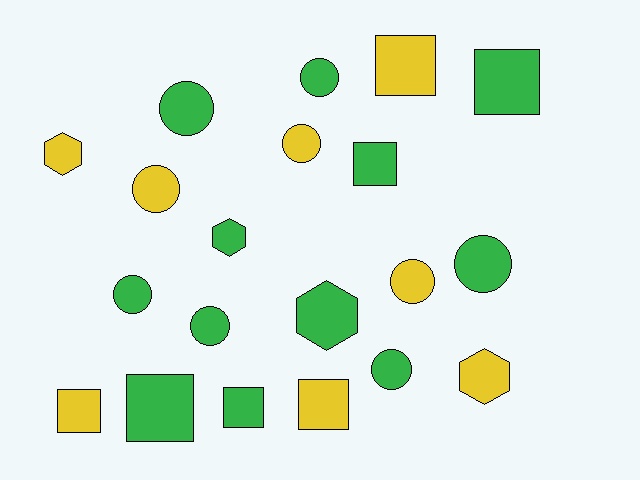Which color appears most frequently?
Green, with 12 objects.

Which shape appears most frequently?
Circle, with 9 objects.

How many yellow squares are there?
There are 3 yellow squares.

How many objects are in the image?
There are 20 objects.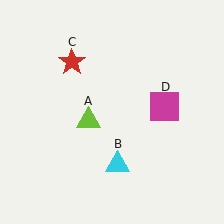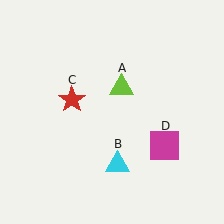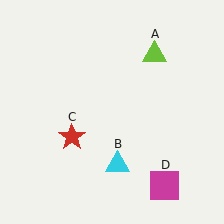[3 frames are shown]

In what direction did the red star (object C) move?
The red star (object C) moved down.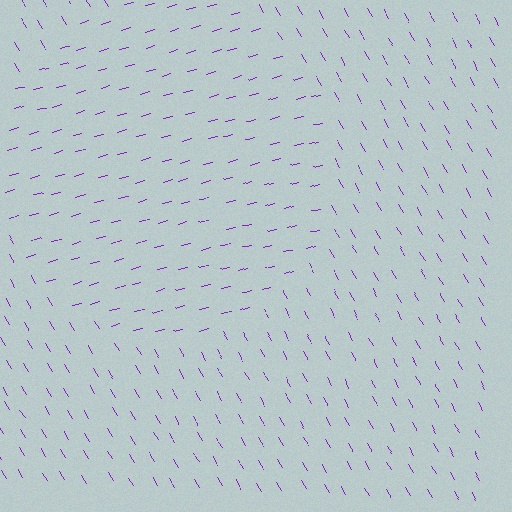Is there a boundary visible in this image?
Yes, there is a texture boundary formed by a change in line orientation.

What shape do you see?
I see a circle.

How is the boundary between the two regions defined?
The boundary is defined purely by a change in line orientation (approximately 74 degrees difference). All lines are the same color and thickness.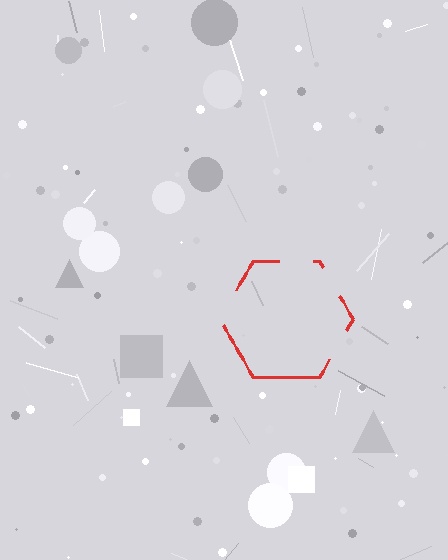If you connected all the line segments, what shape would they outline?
They would outline a hexagon.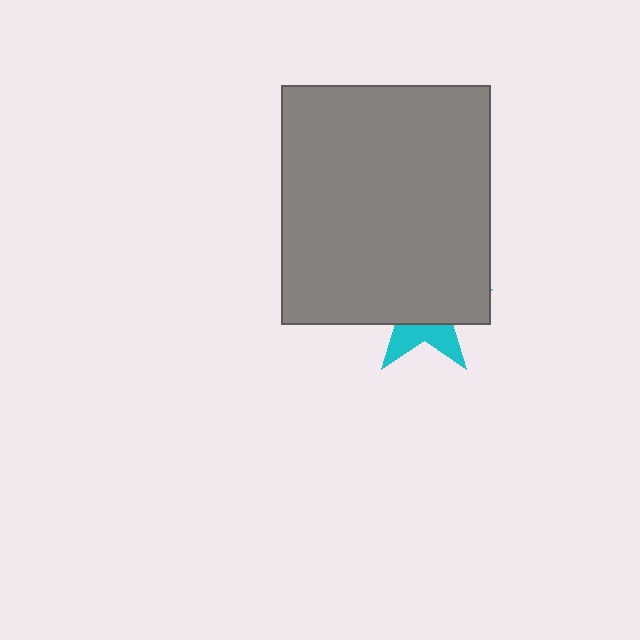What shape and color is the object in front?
The object in front is a gray rectangle.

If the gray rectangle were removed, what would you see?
You would see the complete cyan star.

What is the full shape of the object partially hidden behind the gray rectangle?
The partially hidden object is a cyan star.